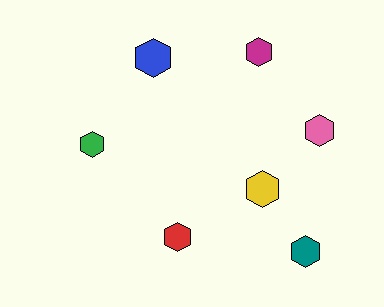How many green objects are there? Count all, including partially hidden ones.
There is 1 green object.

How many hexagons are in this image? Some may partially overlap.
There are 7 hexagons.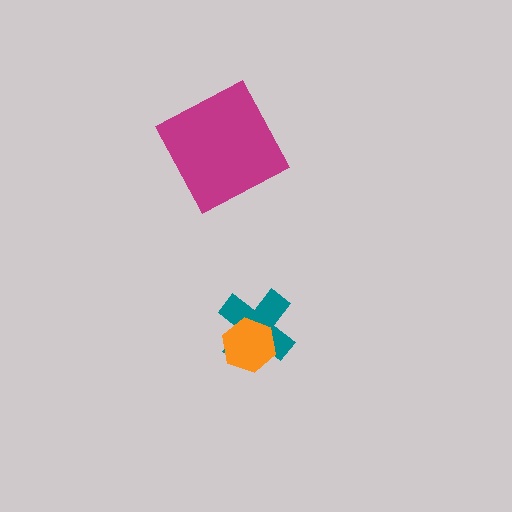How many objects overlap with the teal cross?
1 object overlaps with the teal cross.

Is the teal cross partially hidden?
Yes, it is partially covered by another shape.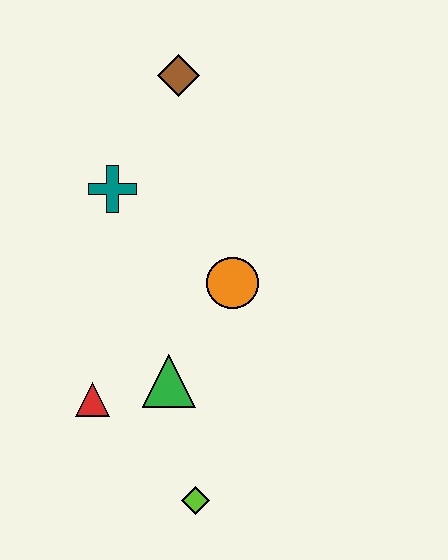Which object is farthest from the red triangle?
The brown diamond is farthest from the red triangle.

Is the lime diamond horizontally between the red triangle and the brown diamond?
No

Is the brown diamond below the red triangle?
No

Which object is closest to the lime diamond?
The green triangle is closest to the lime diamond.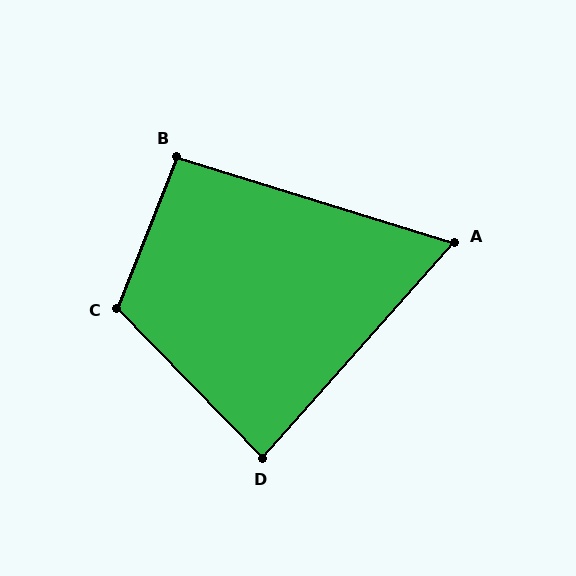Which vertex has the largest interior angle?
C, at approximately 114 degrees.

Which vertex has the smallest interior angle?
A, at approximately 66 degrees.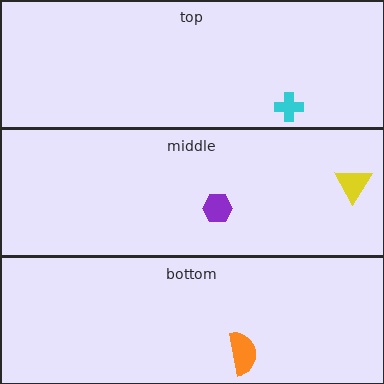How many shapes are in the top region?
1.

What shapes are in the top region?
The cyan cross.